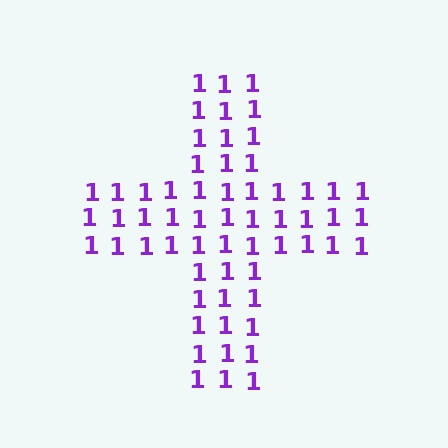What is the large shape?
The large shape is a cross.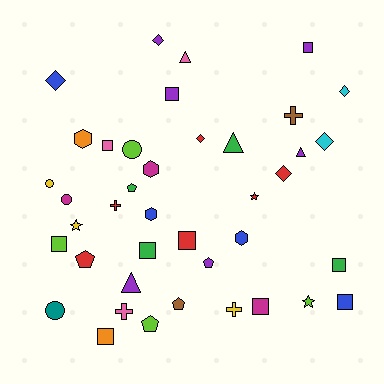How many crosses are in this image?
There are 4 crosses.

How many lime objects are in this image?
There are 4 lime objects.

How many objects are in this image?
There are 40 objects.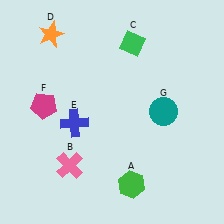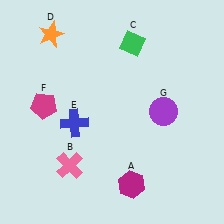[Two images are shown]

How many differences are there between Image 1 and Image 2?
There are 2 differences between the two images.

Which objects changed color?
A changed from green to magenta. G changed from teal to purple.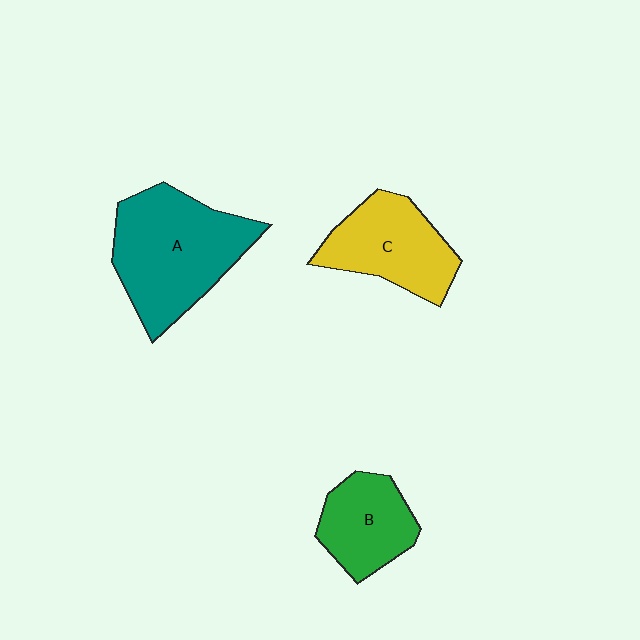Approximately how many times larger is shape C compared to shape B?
Approximately 1.2 times.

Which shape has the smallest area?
Shape B (green).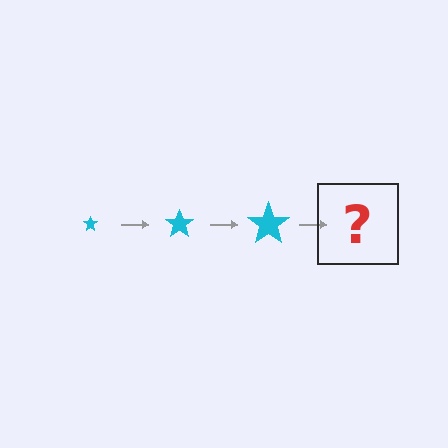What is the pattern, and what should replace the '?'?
The pattern is that the star gets progressively larger each step. The '?' should be a cyan star, larger than the previous one.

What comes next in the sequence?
The next element should be a cyan star, larger than the previous one.